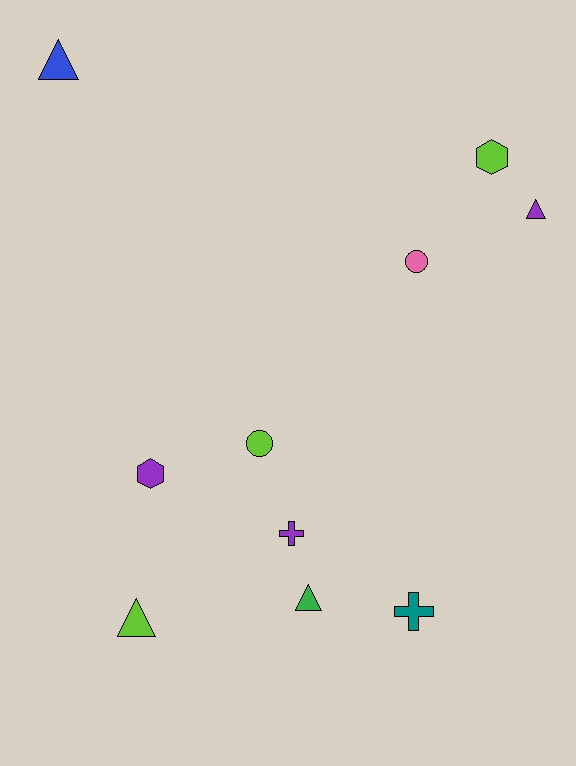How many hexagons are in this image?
There are 2 hexagons.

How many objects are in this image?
There are 10 objects.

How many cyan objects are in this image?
There are no cyan objects.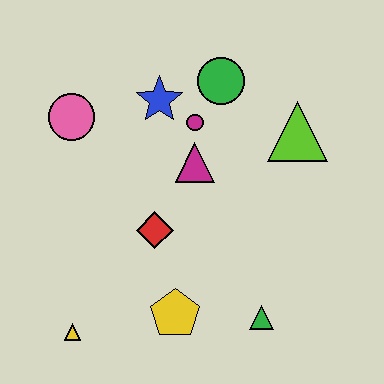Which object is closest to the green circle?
The magenta circle is closest to the green circle.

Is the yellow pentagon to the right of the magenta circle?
No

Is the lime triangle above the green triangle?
Yes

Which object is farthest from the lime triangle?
The yellow triangle is farthest from the lime triangle.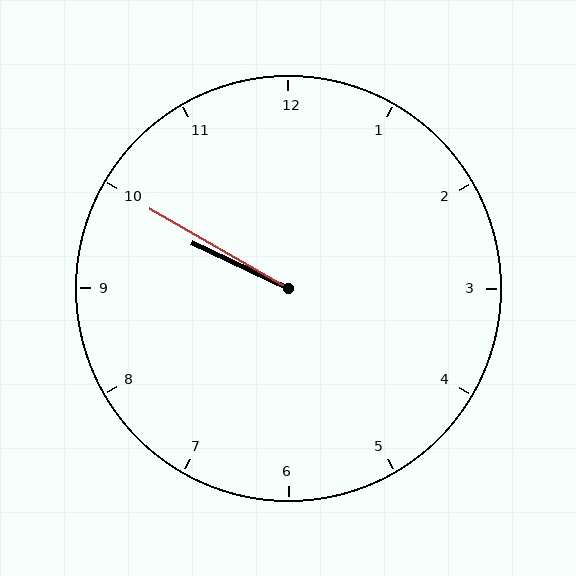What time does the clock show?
9:50.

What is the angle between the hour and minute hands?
Approximately 5 degrees.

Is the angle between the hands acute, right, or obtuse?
It is acute.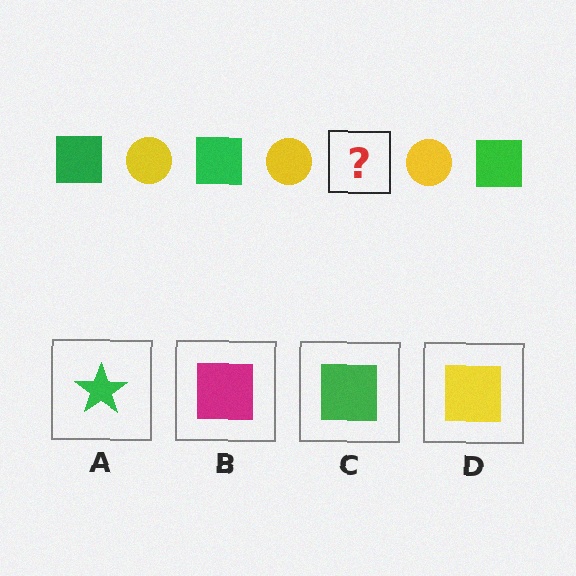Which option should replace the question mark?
Option C.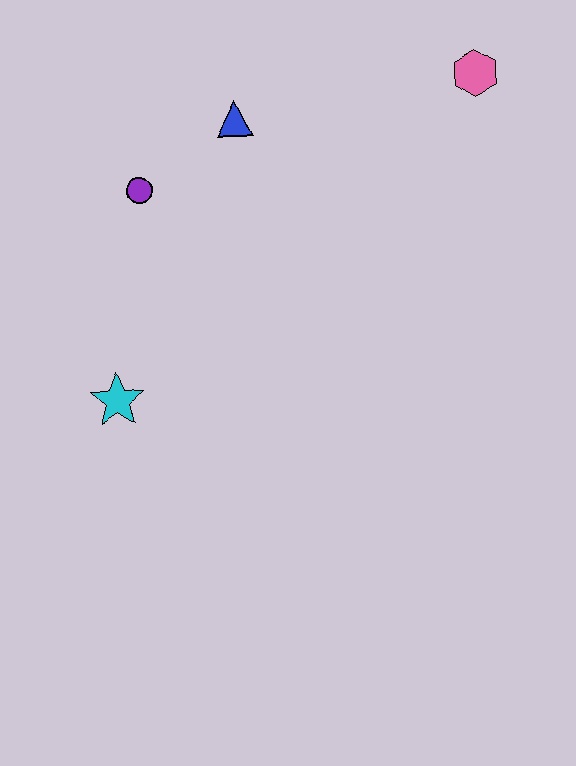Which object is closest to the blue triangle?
The purple circle is closest to the blue triangle.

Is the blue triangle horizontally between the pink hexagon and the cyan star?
Yes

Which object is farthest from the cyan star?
The pink hexagon is farthest from the cyan star.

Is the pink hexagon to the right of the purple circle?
Yes